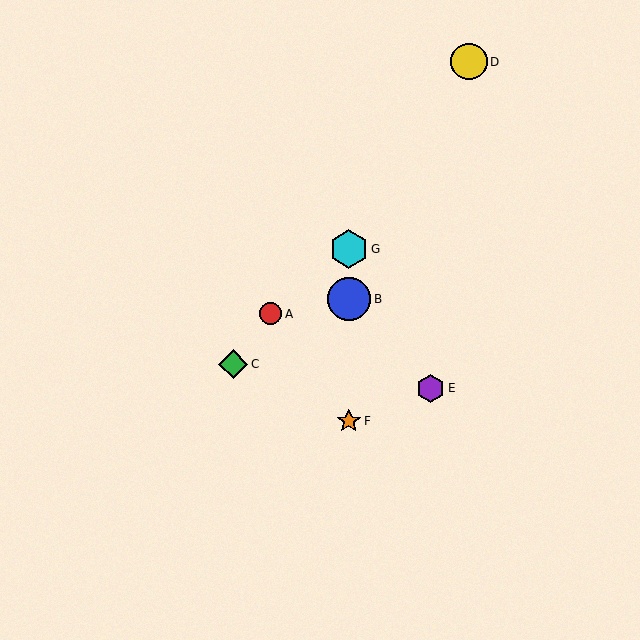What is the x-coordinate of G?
Object G is at x≈349.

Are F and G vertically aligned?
Yes, both are at x≈349.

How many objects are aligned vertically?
3 objects (B, F, G) are aligned vertically.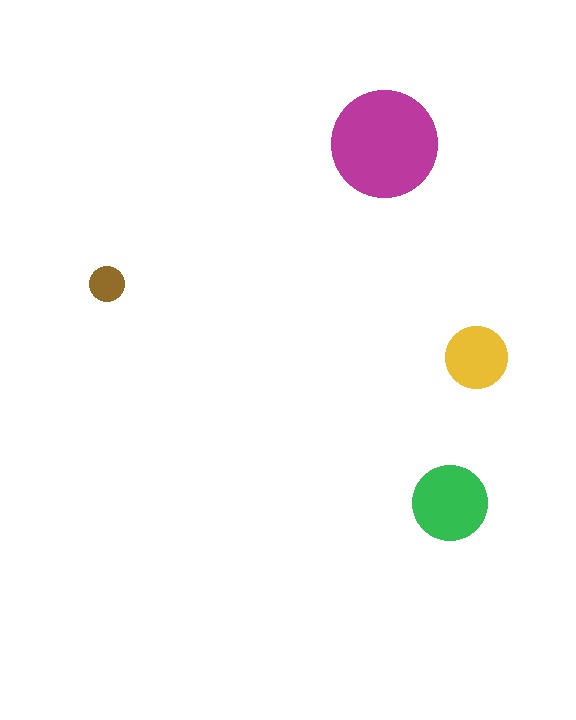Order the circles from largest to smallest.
the magenta one, the green one, the yellow one, the brown one.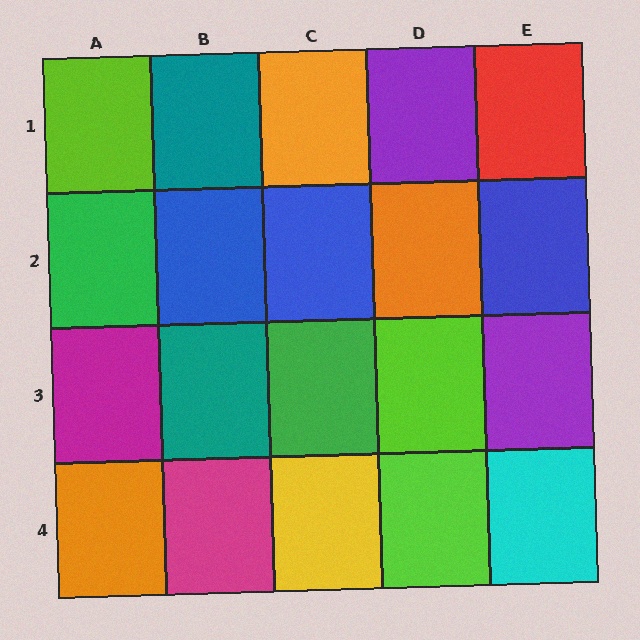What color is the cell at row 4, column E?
Cyan.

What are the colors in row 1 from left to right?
Lime, teal, orange, purple, red.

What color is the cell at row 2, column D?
Orange.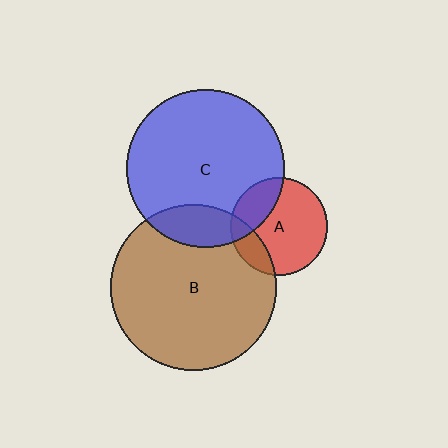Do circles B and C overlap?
Yes.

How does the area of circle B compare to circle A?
Approximately 2.9 times.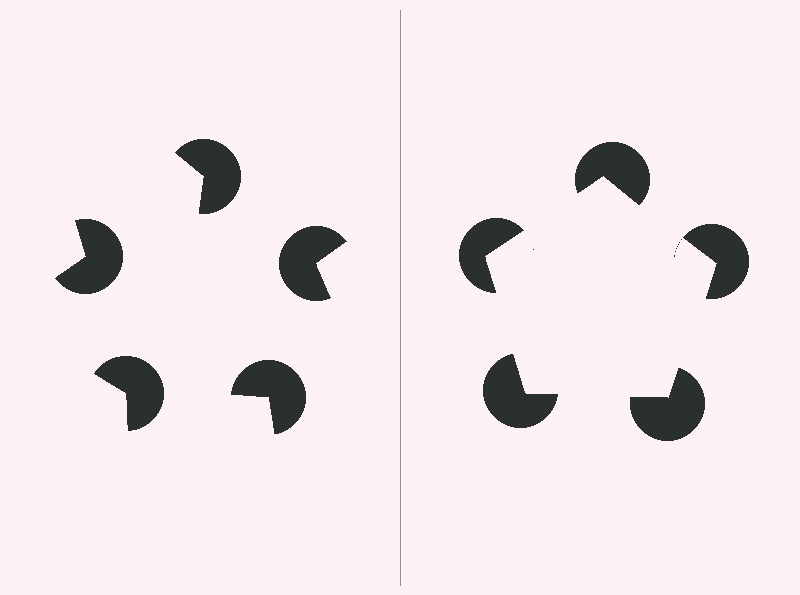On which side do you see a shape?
An illusory pentagon appears on the right side. On the left side the wedge cuts are rotated, so no coherent shape forms.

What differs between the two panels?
The pac-man discs are positioned identically on both sides; only the wedge orientations differ. On the right they align to a pentagon; on the left they are misaligned.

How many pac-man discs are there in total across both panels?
10 — 5 on each side.